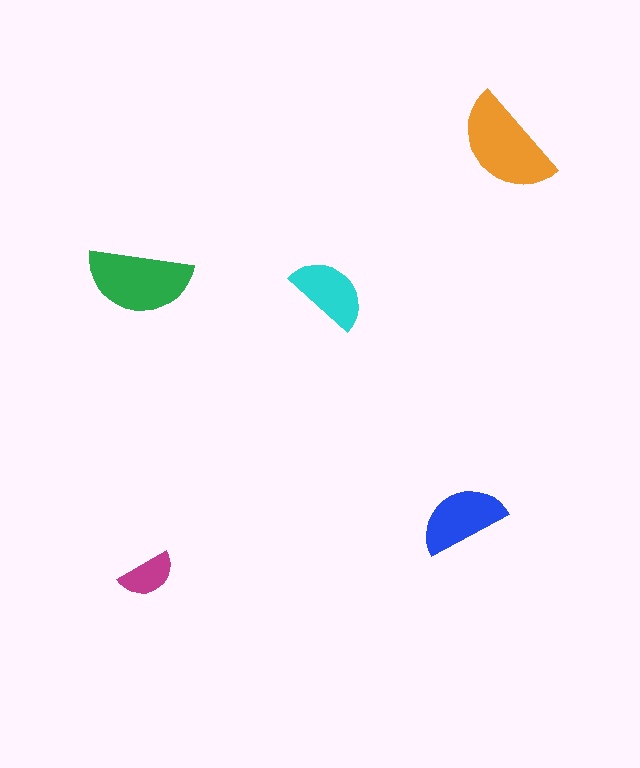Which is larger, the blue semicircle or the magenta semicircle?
The blue one.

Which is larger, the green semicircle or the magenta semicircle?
The green one.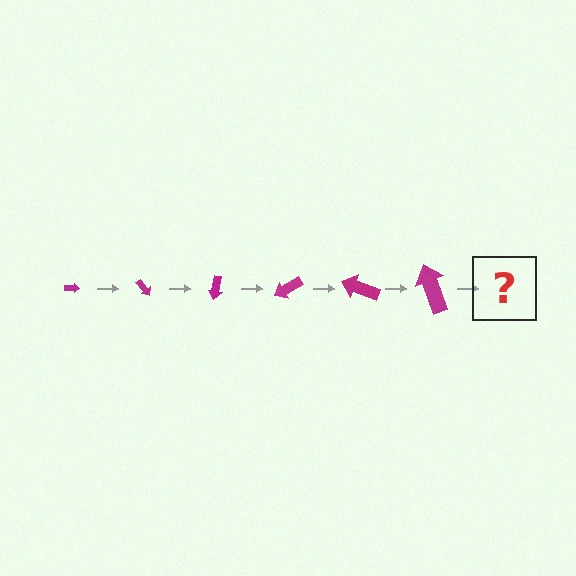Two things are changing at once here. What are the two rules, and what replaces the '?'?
The two rules are that the arrow grows larger each step and it rotates 50 degrees each step. The '?' should be an arrow, larger than the previous one and rotated 300 degrees from the start.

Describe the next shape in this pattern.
It should be an arrow, larger than the previous one and rotated 300 degrees from the start.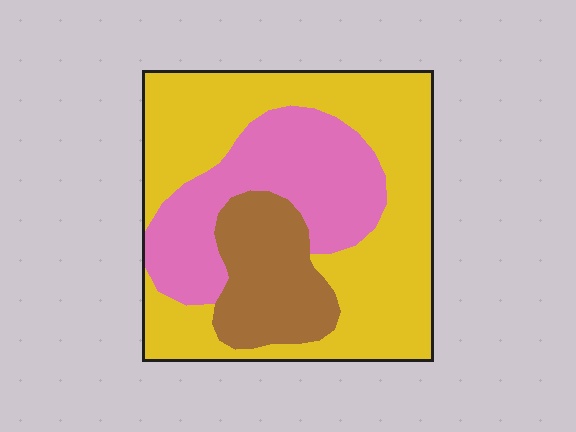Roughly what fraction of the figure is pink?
Pink takes up about one quarter (1/4) of the figure.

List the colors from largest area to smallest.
From largest to smallest: yellow, pink, brown.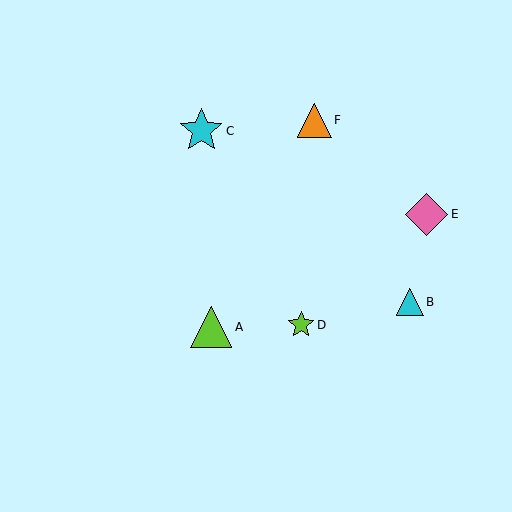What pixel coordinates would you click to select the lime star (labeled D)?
Click at (301, 325) to select the lime star D.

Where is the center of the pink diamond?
The center of the pink diamond is at (427, 214).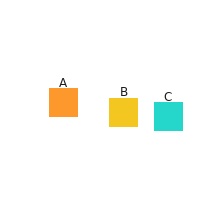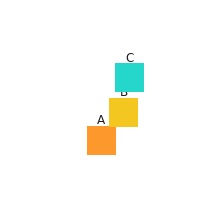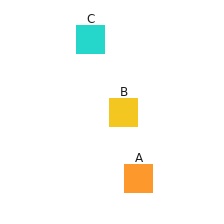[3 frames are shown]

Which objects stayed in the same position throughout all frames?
Yellow square (object B) remained stationary.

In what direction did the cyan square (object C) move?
The cyan square (object C) moved up and to the left.